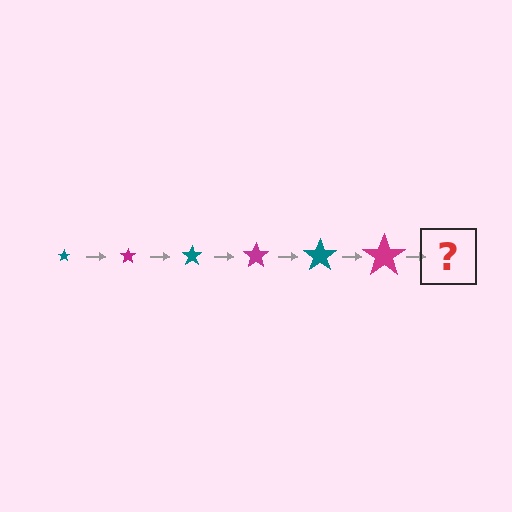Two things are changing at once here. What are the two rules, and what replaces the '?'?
The two rules are that the star grows larger each step and the color cycles through teal and magenta. The '?' should be a teal star, larger than the previous one.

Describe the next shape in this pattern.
It should be a teal star, larger than the previous one.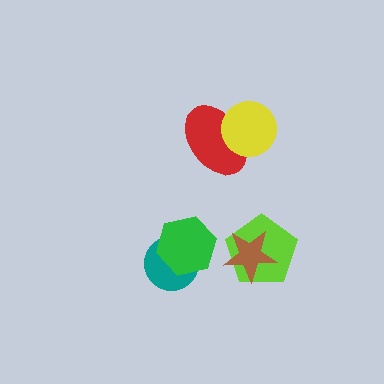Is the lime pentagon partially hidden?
Yes, it is partially covered by another shape.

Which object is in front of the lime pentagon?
The brown star is in front of the lime pentagon.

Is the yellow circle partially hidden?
No, no other shape covers it.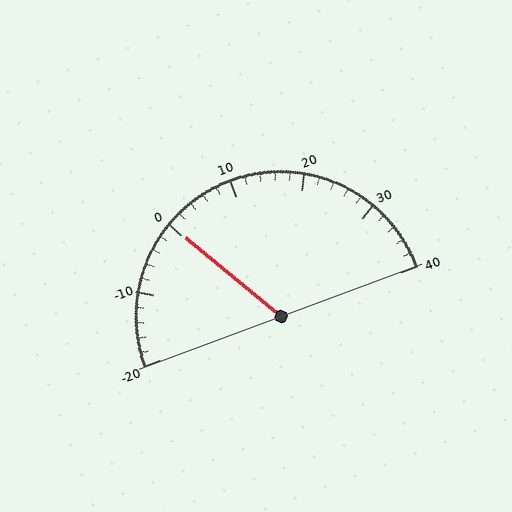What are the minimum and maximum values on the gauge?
The gauge ranges from -20 to 40.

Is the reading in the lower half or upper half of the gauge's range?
The reading is in the lower half of the range (-20 to 40).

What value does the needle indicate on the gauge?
The needle indicates approximately 0.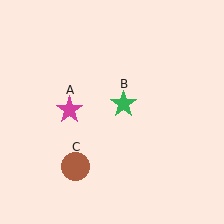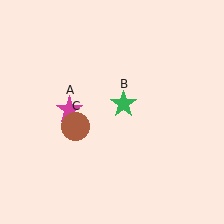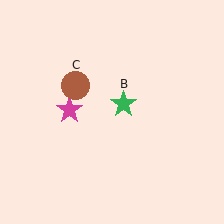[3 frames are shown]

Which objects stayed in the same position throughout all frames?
Magenta star (object A) and green star (object B) remained stationary.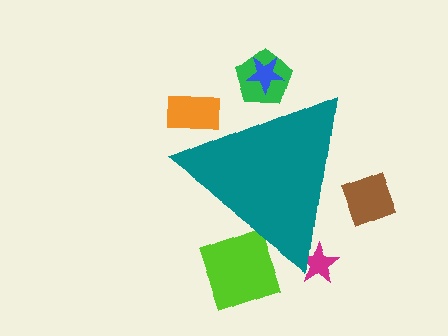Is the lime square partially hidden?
Yes, the lime square is partially hidden behind the teal triangle.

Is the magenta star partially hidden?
Yes, the magenta star is partially hidden behind the teal triangle.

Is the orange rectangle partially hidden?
Yes, the orange rectangle is partially hidden behind the teal triangle.